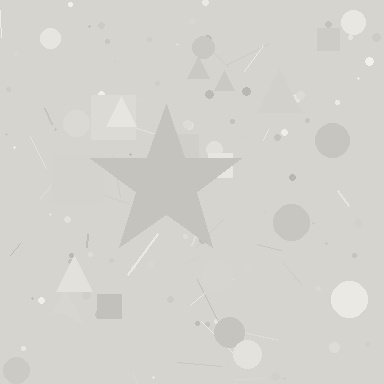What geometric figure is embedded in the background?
A star is embedded in the background.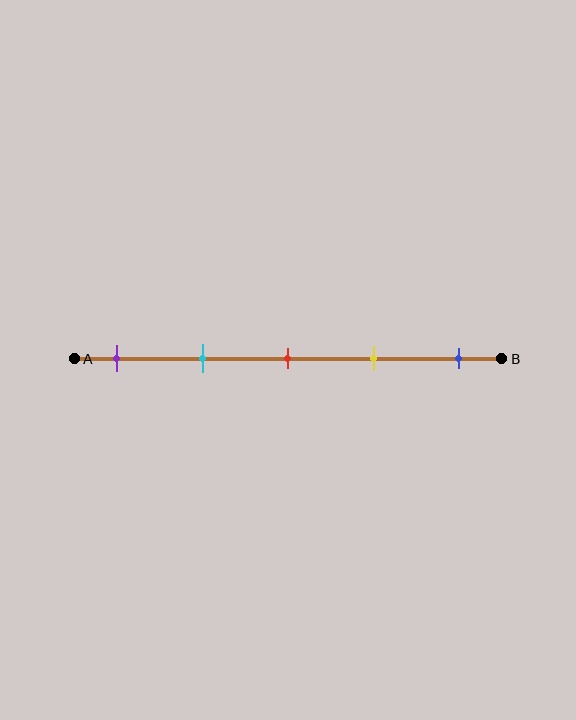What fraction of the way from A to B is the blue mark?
The blue mark is approximately 90% (0.9) of the way from A to B.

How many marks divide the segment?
There are 5 marks dividing the segment.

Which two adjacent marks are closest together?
The red and yellow marks are the closest adjacent pair.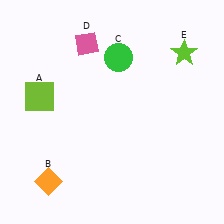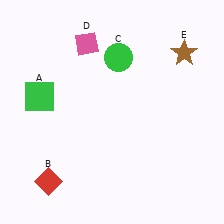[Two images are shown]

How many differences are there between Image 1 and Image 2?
There are 3 differences between the two images.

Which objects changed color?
A changed from lime to green. B changed from orange to red. E changed from lime to brown.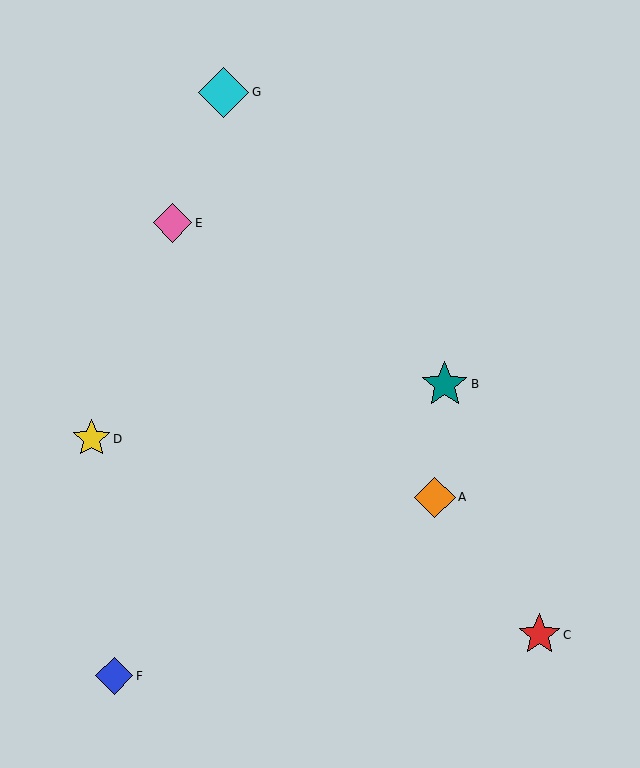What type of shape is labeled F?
Shape F is a blue diamond.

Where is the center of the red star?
The center of the red star is at (539, 635).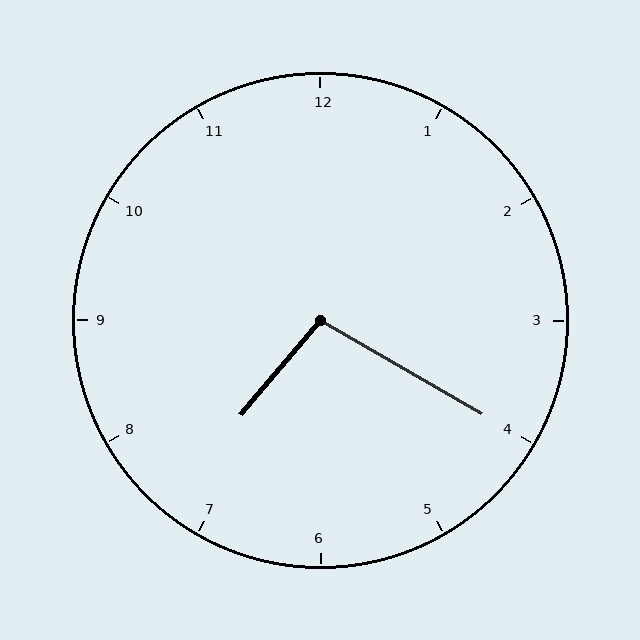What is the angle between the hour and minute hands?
Approximately 100 degrees.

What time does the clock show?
7:20.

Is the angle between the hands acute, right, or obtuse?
It is obtuse.